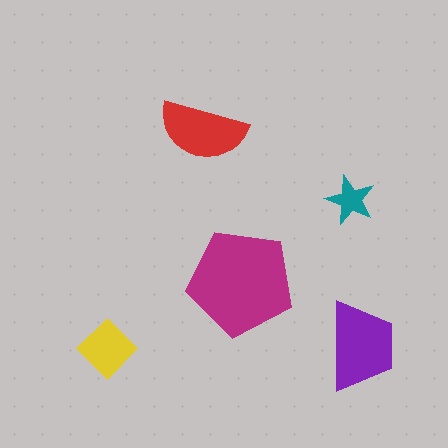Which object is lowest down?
The yellow diamond is bottommost.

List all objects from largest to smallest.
The magenta pentagon, the purple trapezoid, the red semicircle, the yellow diamond, the teal star.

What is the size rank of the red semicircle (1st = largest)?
3rd.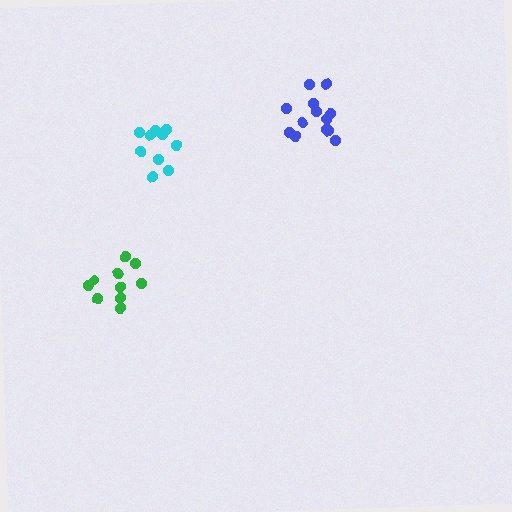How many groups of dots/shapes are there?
There are 3 groups.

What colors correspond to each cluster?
The clusters are colored: blue, green, cyan.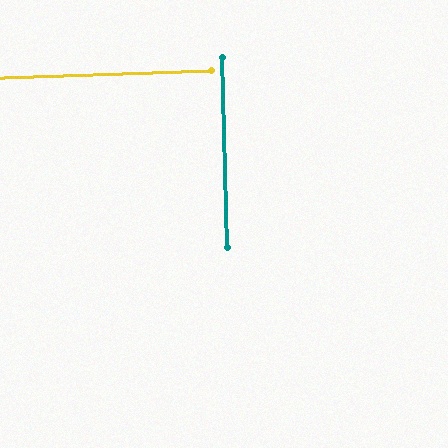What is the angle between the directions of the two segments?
Approximately 89 degrees.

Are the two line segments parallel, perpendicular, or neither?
Perpendicular — they meet at approximately 89°.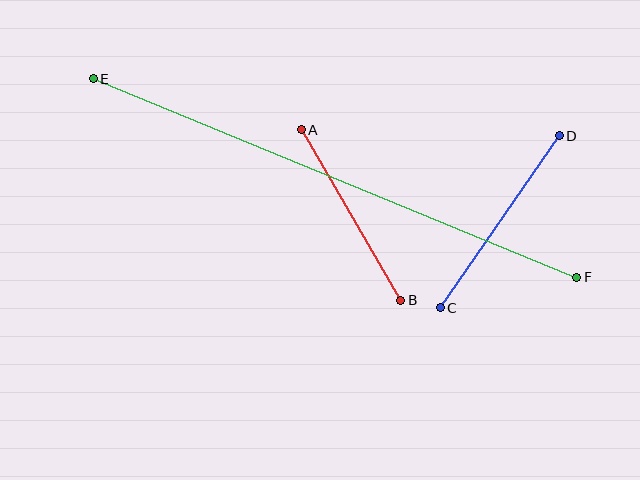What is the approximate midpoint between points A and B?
The midpoint is at approximately (351, 215) pixels.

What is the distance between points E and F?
The distance is approximately 523 pixels.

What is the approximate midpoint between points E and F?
The midpoint is at approximately (335, 178) pixels.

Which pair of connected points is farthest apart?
Points E and F are farthest apart.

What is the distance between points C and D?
The distance is approximately 209 pixels.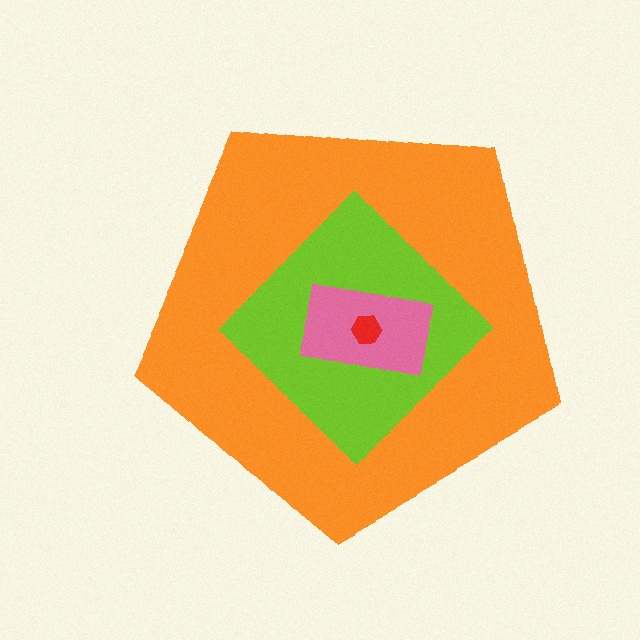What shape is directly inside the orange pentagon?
The lime diamond.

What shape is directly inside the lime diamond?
The pink rectangle.